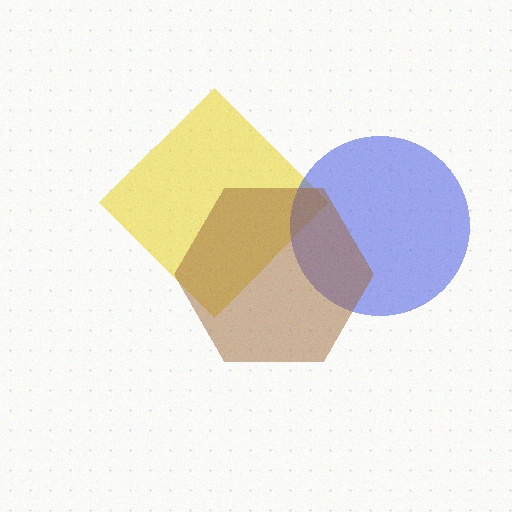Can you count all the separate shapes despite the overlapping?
Yes, there are 3 separate shapes.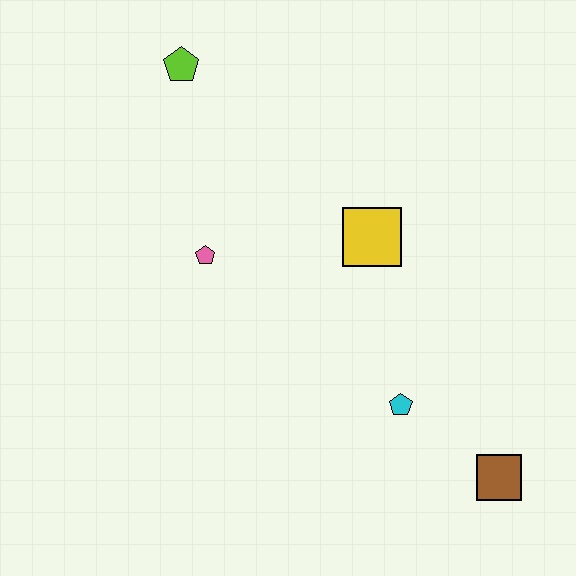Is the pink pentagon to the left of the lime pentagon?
No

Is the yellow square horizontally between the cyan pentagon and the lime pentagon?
Yes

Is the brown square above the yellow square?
No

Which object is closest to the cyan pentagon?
The brown square is closest to the cyan pentagon.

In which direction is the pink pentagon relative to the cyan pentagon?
The pink pentagon is to the left of the cyan pentagon.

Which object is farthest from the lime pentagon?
The brown square is farthest from the lime pentagon.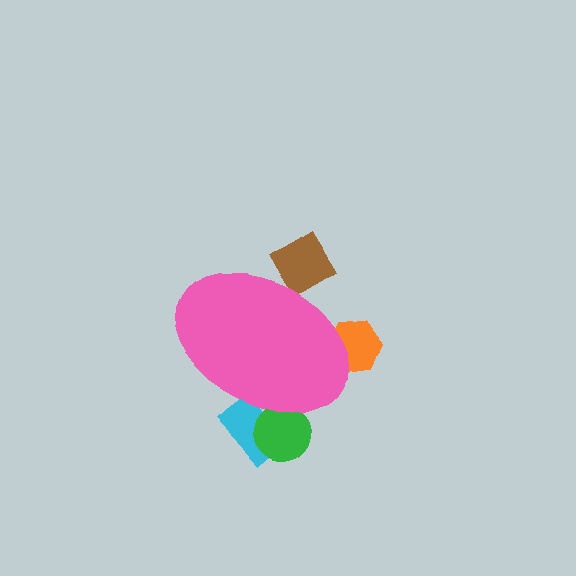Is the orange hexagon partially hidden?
Yes, the orange hexagon is partially hidden behind the pink ellipse.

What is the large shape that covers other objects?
A pink ellipse.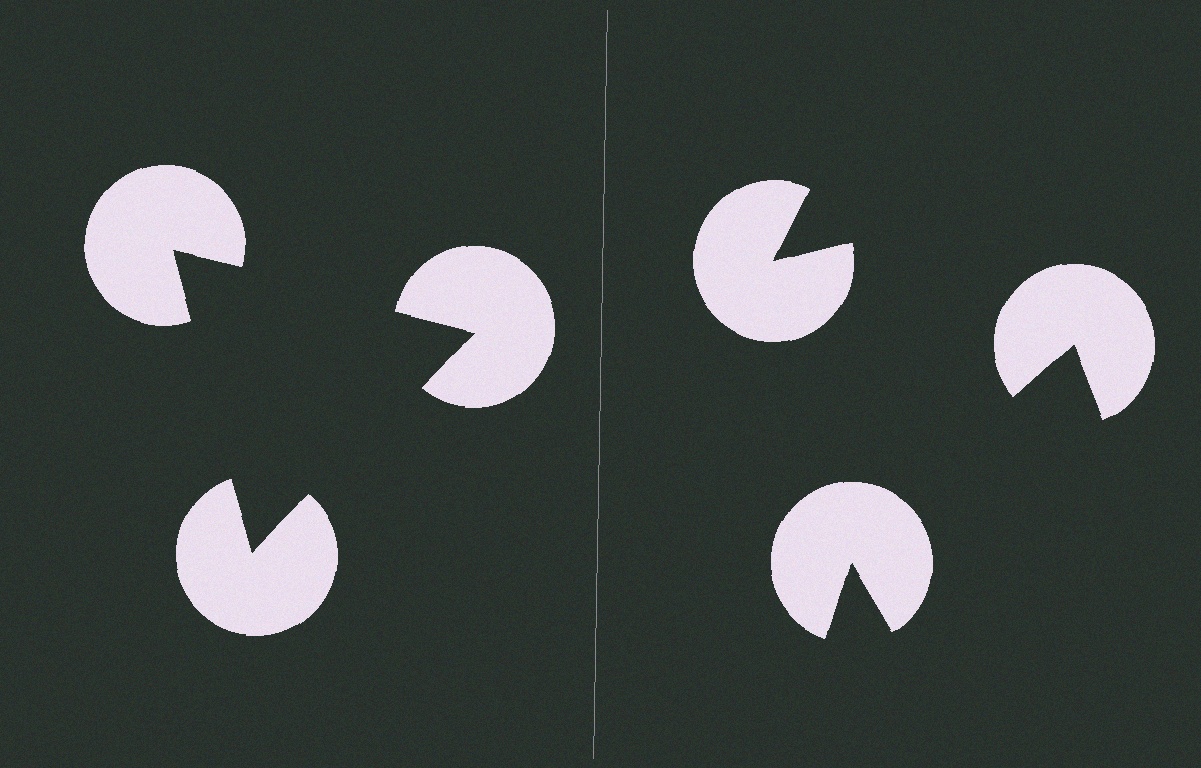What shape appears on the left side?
An illusory triangle.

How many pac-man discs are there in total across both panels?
6 — 3 on each side.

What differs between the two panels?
The pac-man discs are positioned identically on both sides; only the wedge orientations differ. On the left they align to a triangle; on the right they are misaligned.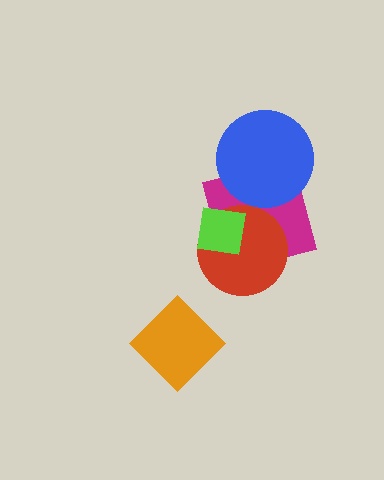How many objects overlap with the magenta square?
3 objects overlap with the magenta square.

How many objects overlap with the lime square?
2 objects overlap with the lime square.